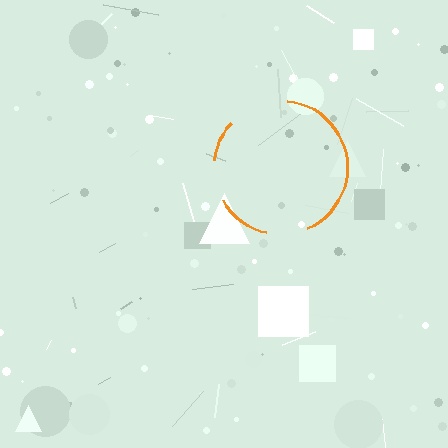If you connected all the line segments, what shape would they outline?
They would outline a circle.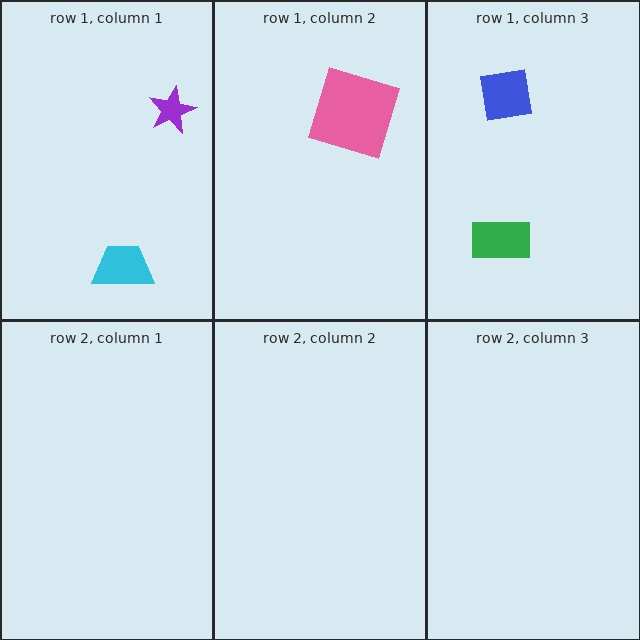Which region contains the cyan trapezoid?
The row 1, column 1 region.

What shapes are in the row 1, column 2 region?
The pink square.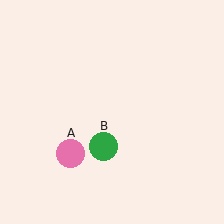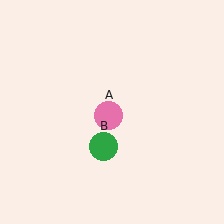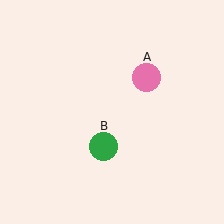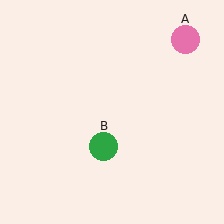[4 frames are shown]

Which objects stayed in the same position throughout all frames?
Green circle (object B) remained stationary.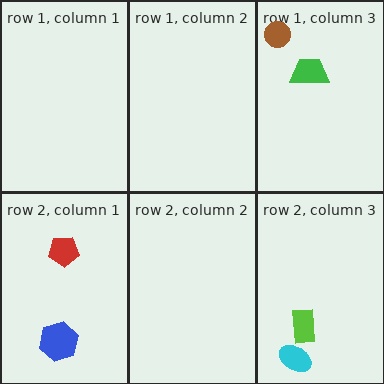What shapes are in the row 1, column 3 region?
The green trapezoid, the brown circle.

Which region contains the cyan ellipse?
The row 2, column 3 region.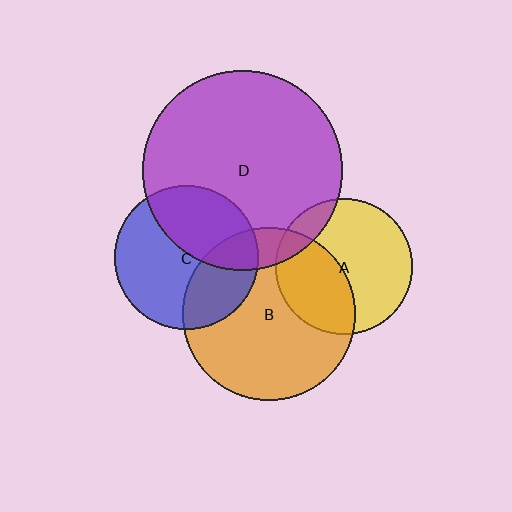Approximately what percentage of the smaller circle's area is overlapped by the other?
Approximately 15%.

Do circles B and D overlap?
Yes.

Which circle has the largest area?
Circle D (purple).